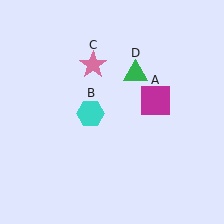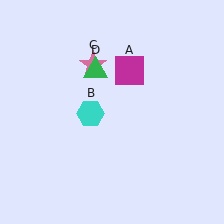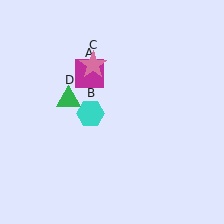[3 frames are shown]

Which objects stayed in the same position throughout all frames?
Cyan hexagon (object B) and pink star (object C) remained stationary.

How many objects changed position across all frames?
2 objects changed position: magenta square (object A), green triangle (object D).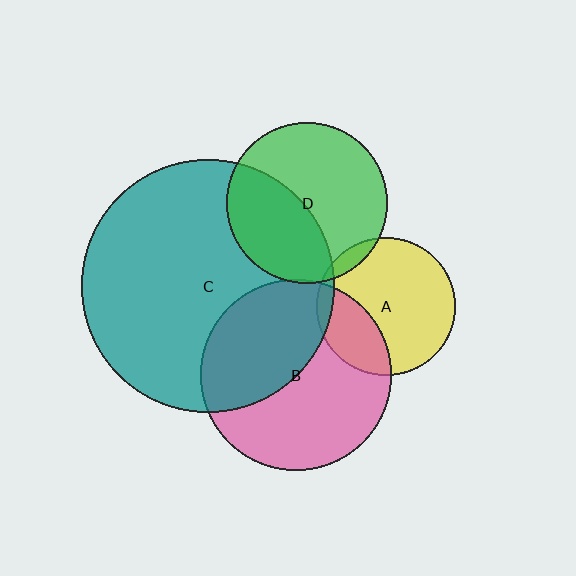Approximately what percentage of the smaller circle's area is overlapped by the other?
Approximately 5%.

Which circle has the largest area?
Circle C (teal).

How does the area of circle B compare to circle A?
Approximately 1.9 times.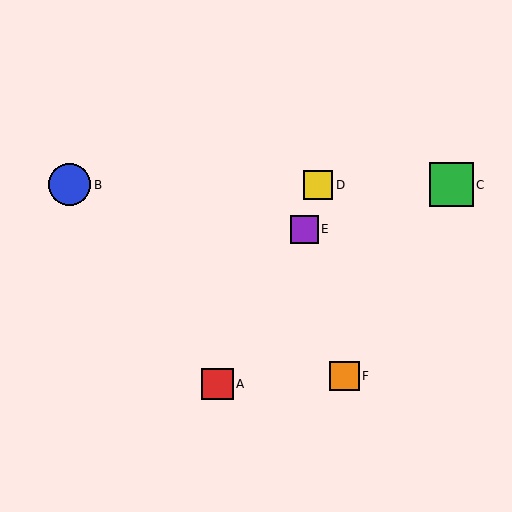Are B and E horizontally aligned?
No, B is at y≈185 and E is at y≈229.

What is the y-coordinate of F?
Object F is at y≈376.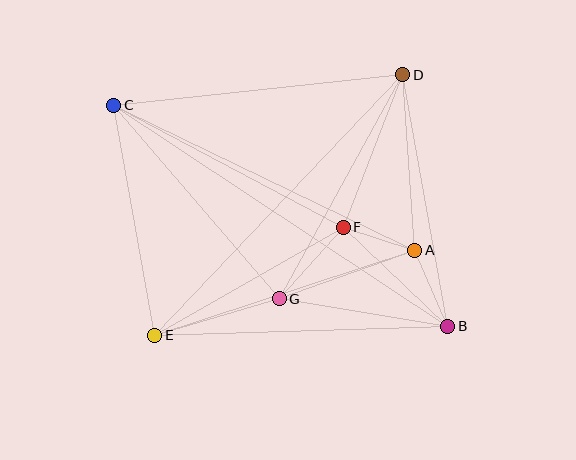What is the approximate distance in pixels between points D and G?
The distance between D and G is approximately 256 pixels.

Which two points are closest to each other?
Points A and F are closest to each other.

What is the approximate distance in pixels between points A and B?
The distance between A and B is approximately 83 pixels.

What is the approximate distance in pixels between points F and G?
The distance between F and G is approximately 96 pixels.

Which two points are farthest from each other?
Points B and C are farthest from each other.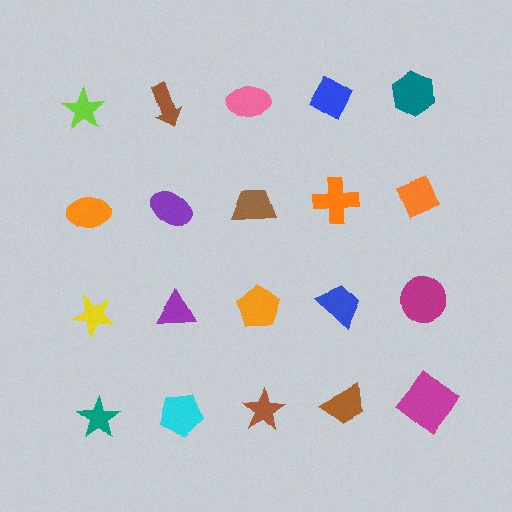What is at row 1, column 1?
A lime star.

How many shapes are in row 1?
5 shapes.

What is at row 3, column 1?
A yellow star.